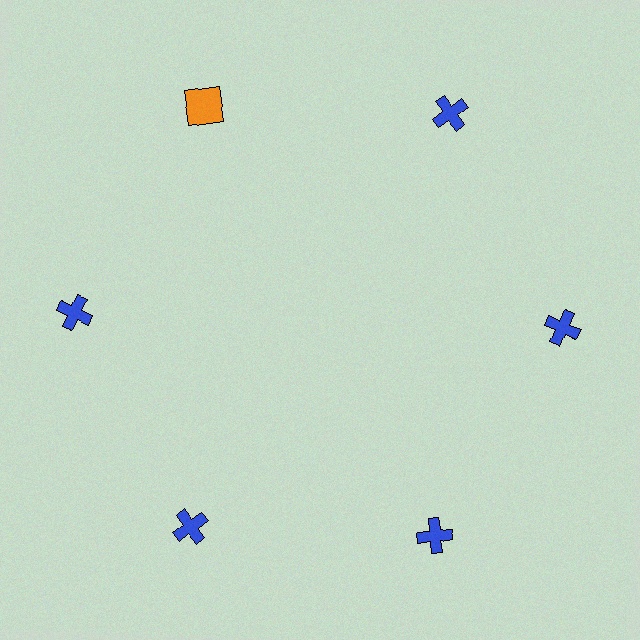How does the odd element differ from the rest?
It differs in both color (orange instead of blue) and shape (square instead of cross).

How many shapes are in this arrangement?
There are 6 shapes arranged in a ring pattern.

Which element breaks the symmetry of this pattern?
The orange square at roughly the 11 o'clock position breaks the symmetry. All other shapes are blue crosses.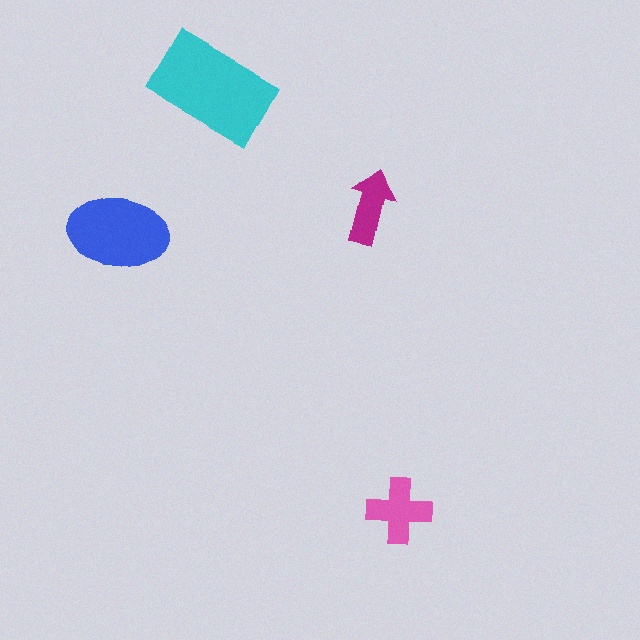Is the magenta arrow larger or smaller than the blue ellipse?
Smaller.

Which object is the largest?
The cyan rectangle.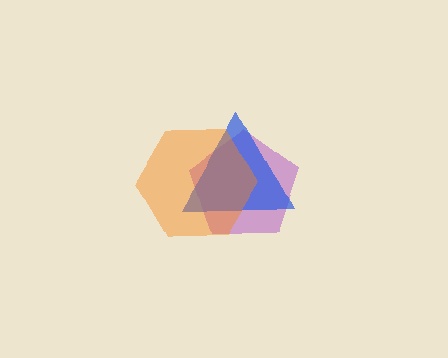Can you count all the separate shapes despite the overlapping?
Yes, there are 3 separate shapes.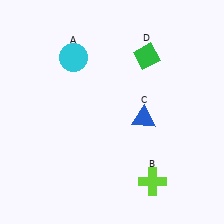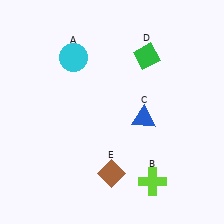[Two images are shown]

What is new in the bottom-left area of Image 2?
A brown diamond (E) was added in the bottom-left area of Image 2.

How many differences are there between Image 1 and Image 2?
There is 1 difference between the two images.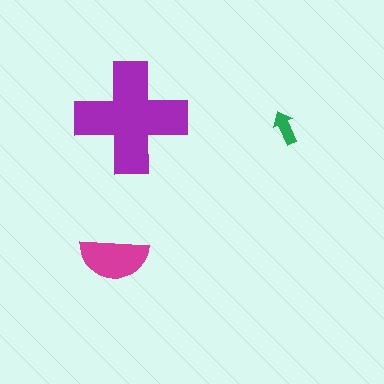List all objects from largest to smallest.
The purple cross, the magenta semicircle, the green arrow.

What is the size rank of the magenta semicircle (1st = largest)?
2nd.